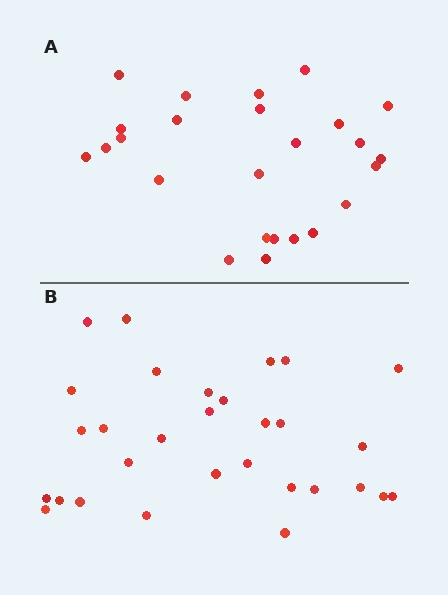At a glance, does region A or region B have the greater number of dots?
Region B (the bottom region) has more dots.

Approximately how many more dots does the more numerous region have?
Region B has about 5 more dots than region A.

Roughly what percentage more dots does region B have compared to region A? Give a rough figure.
About 20% more.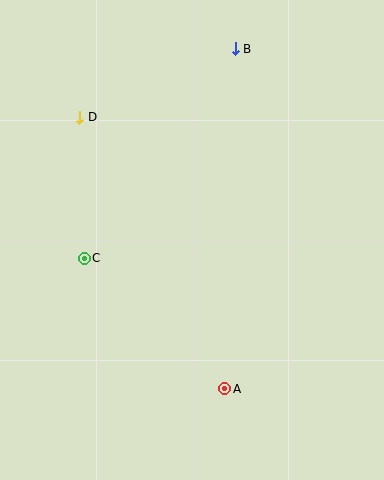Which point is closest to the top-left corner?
Point D is closest to the top-left corner.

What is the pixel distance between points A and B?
The distance between A and B is 340 pixels.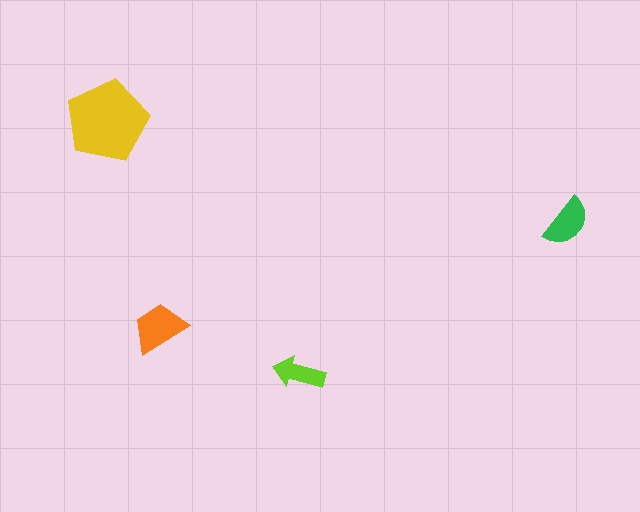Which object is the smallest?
The lime arrow.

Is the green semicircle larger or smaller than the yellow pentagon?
Smaller.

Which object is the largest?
The yellow pentagon.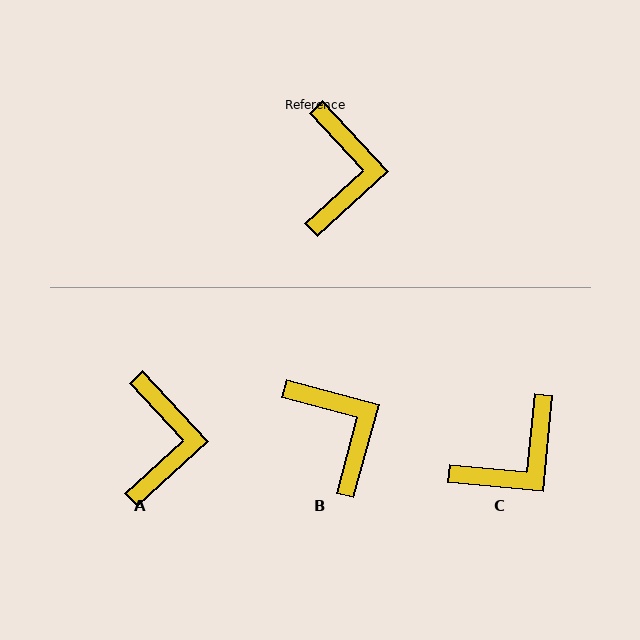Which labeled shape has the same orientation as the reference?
A.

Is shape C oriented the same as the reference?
No, it is off by about 48 degrees.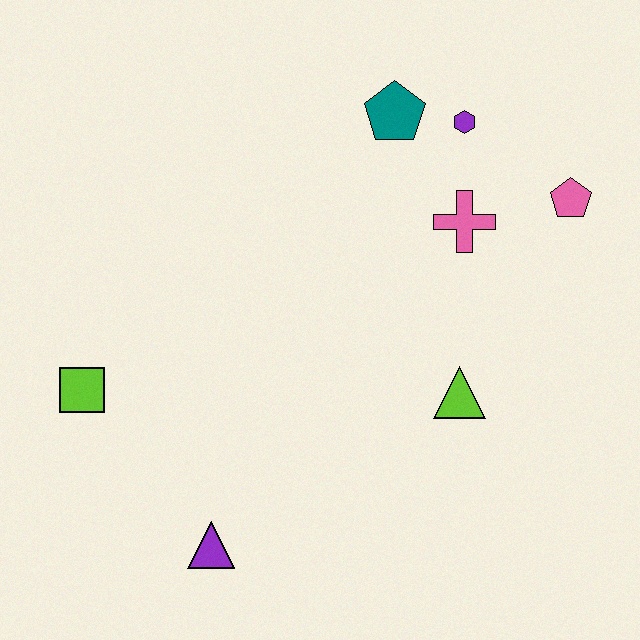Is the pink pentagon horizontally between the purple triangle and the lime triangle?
No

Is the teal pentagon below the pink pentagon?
No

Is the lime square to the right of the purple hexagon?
No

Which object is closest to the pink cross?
The purple hexagon is closest to the pink cross.